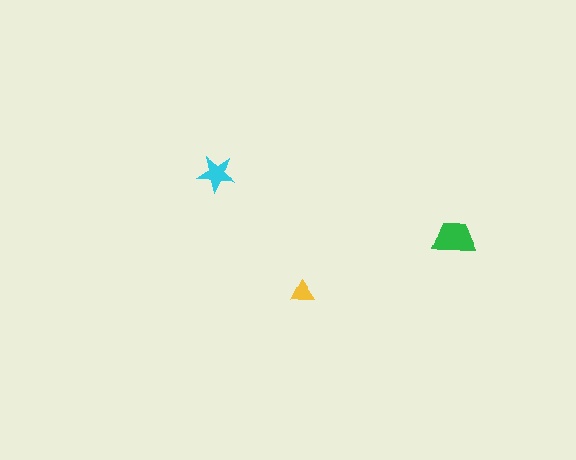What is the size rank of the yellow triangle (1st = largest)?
3rd.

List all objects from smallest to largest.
The yellow triangle, the cyan star, the green trapezoid.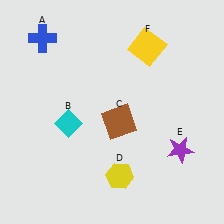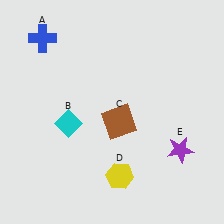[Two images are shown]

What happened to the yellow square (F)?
The yellow square (F) was removed in Image 2. It was in the top-right area of Image 1.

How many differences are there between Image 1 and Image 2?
There is 1 difference between the two images.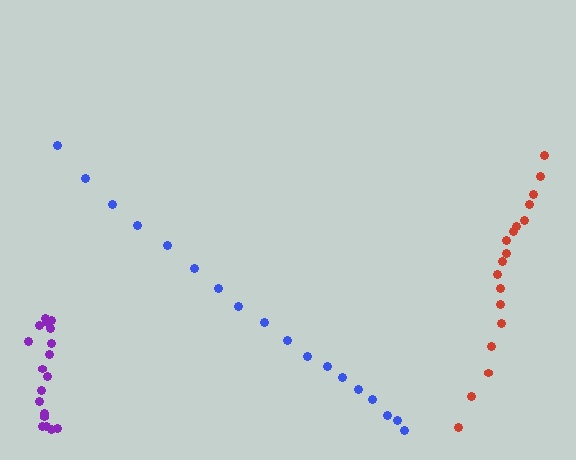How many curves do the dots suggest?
There are 3 distinct paths.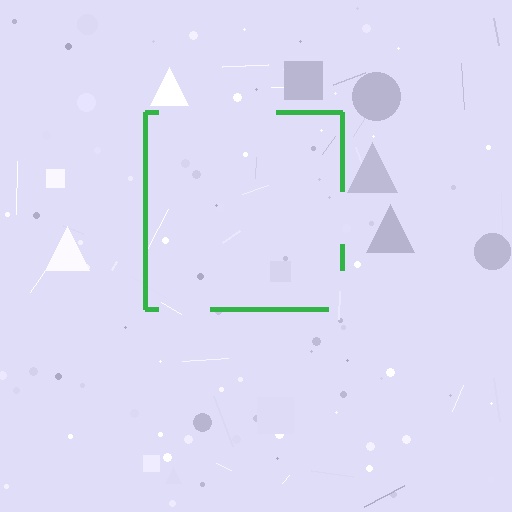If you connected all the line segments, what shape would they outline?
They would outline a square.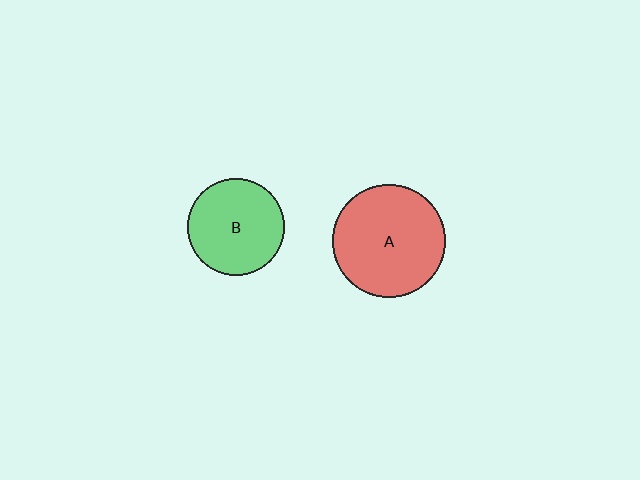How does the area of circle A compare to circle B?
Approximately 1.4 times.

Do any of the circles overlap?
No, none of the circles overlap.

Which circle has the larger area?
Circle A (red).